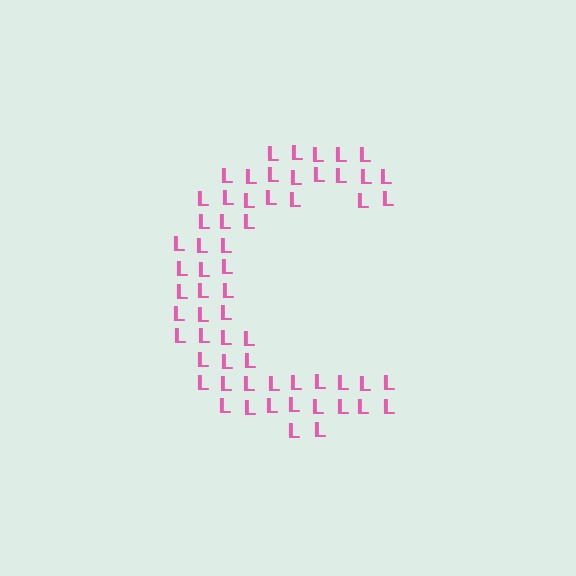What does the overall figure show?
The overall figure shows the letter C.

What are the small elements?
The small elements are letter L's.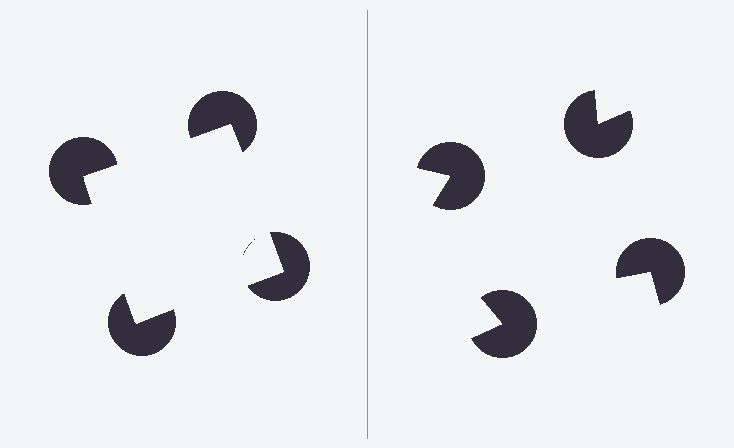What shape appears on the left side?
An illusory square.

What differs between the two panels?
The pac-man discs are positioned identically on both sides; only the wedge orientations differ. On the left they align to a square; on the right they are misaligned.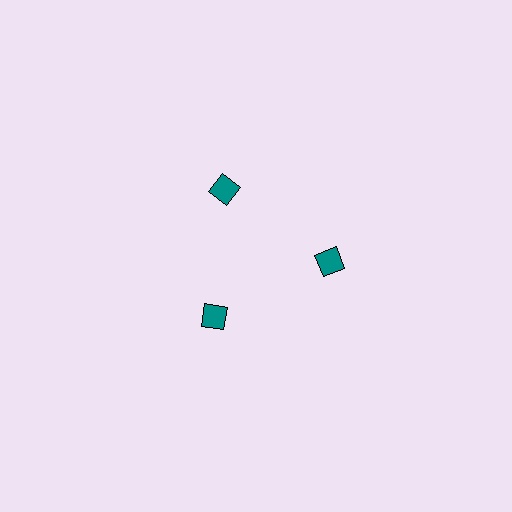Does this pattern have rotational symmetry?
Yes, this pattern has 3-fold rotational symmetry. It looks the same after rotating 120 degrees around the center.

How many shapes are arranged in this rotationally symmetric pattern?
There are 3 shapes, arranged in 3 groups of 1.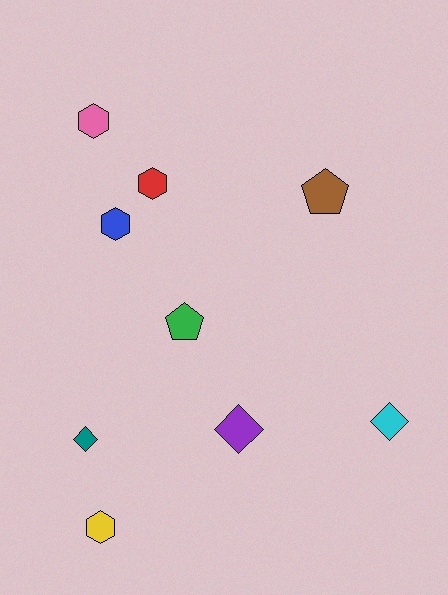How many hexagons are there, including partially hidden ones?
There are 4 hexagons.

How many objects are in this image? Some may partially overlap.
There are 9 objects.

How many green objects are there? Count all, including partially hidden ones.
There is 1 green object.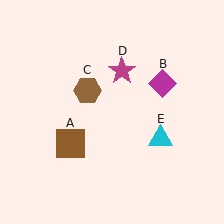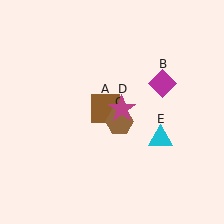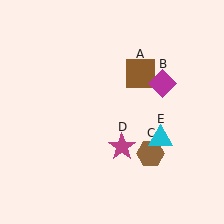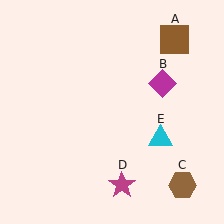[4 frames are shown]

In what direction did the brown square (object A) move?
The brown square (object A) moved up and to the right.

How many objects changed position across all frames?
3 objects changed position: brown square (object A), brown hexagon (object C), magenta star (object D).